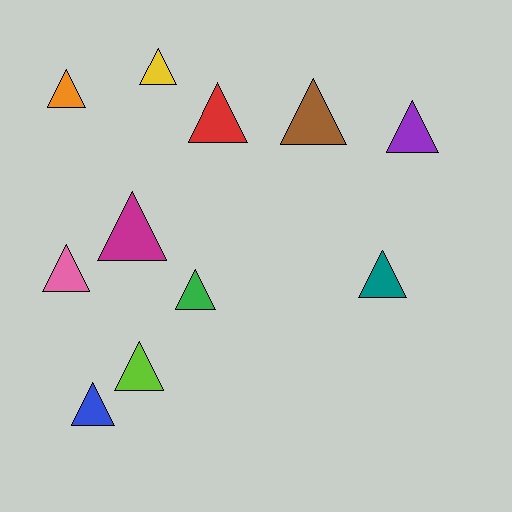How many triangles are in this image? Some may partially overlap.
There are 11 triangles.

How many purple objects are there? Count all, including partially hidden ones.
There is 1 purple object.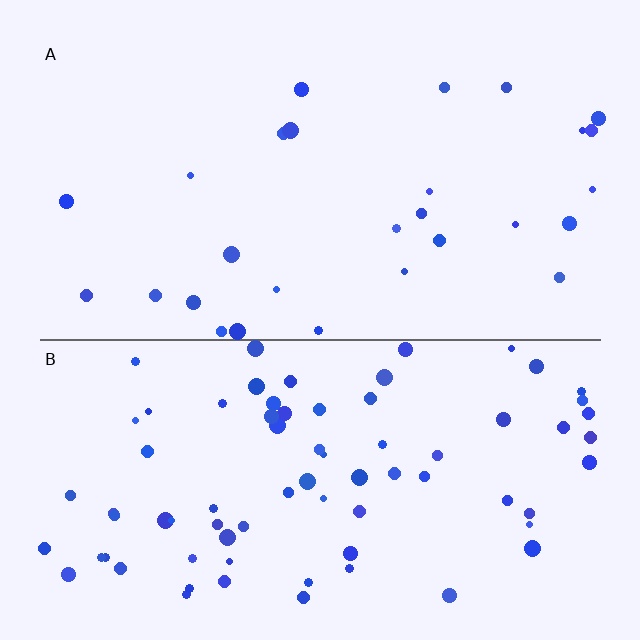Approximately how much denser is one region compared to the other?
Approximately 2.7× — region B over region A.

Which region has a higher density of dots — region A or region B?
B (the bottom).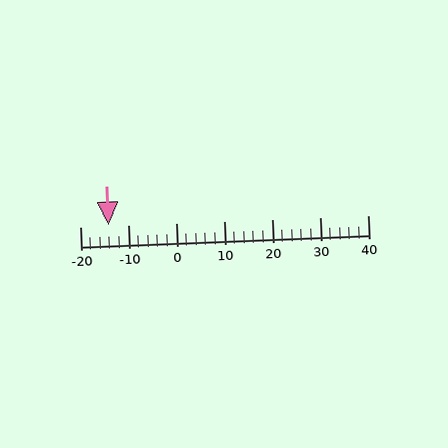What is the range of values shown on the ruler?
The ruler shows values from -20 to 40.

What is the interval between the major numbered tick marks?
The major tick marks are spaced 10 units apart.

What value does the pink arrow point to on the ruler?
The pink arrow points to approximately -14.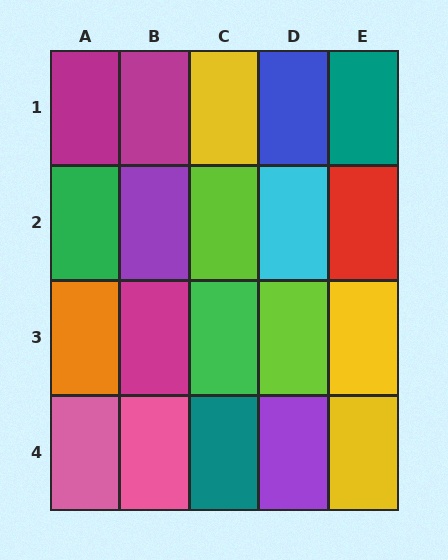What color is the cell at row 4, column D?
Purple.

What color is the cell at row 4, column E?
Yellow.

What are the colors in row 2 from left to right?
Green, purple, lime, cyan, red.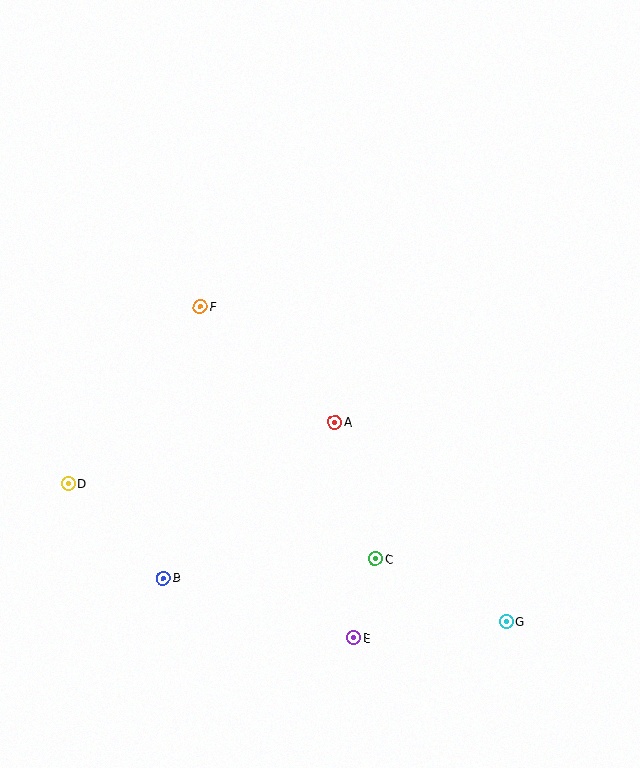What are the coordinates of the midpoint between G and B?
The midpoint between G and B is at (335, 600).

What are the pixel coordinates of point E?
Point E is at (354, 638).